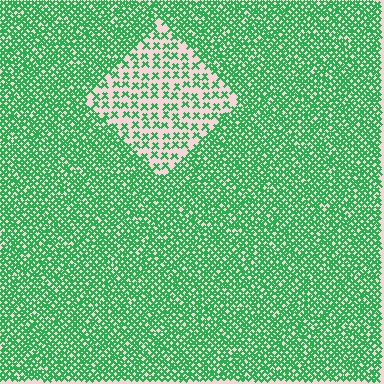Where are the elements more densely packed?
The elements are more densely packed outside the diamond boundary.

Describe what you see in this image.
The image contains small green elements arranged at two different densities. A diamond-shaped region is visible where the elements are less densely packed than the surrounding area.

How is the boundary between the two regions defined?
The boundary is defined by a change in element density (approximately 2.6x ratio). All elements are the same color, size, and shape.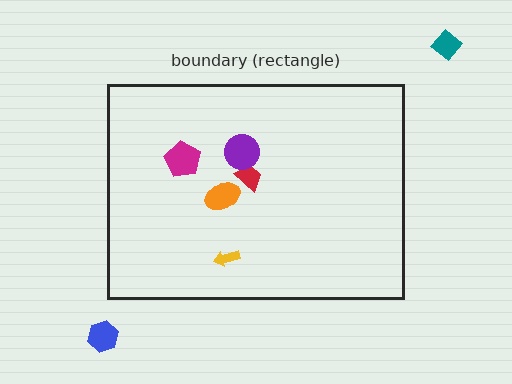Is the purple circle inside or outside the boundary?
Inside.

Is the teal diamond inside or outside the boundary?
Outside.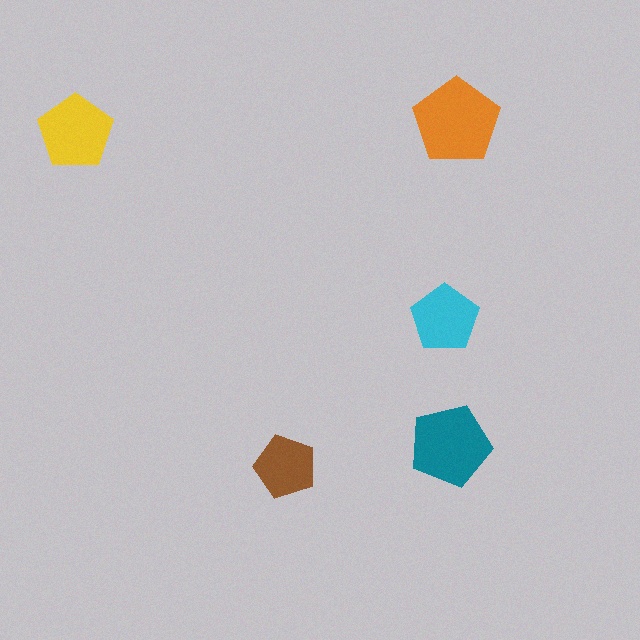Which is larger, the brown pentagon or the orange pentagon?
The orange one.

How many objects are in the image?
There are 5 objects in the image.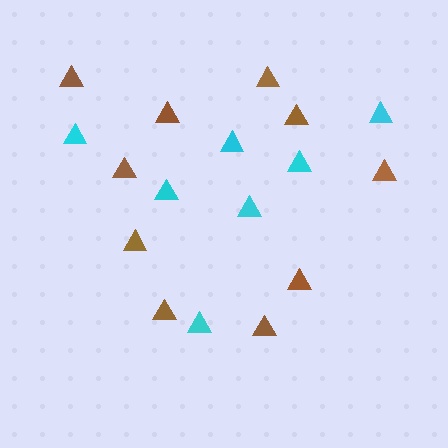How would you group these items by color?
There are 2 groups: one group of brown triangles (10) and one group of cyan triangles (7).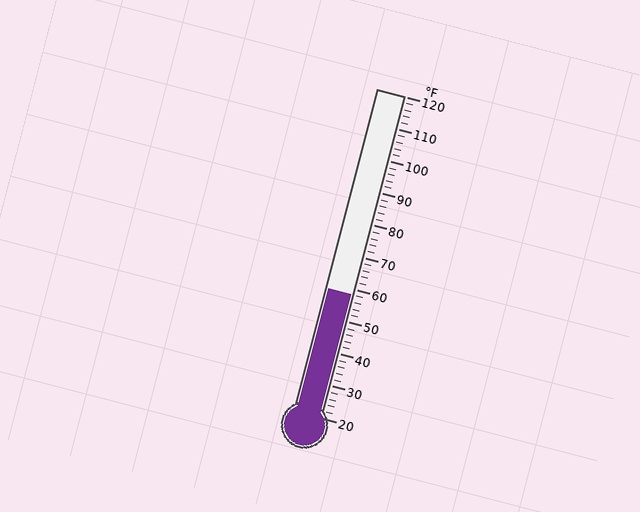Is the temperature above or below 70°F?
The temperature is below 70°F.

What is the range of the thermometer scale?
The thermometer scale ranges from 20°F to 120°F.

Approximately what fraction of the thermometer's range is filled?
The thermometer is filled to approximately 40% of its range.